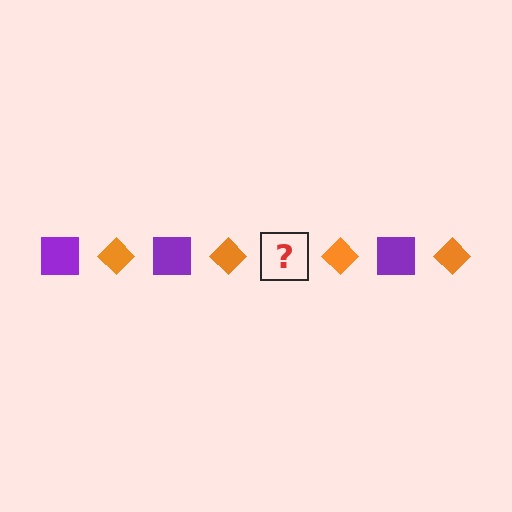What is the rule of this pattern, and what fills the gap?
The rule is that the pattern alternates between purple square and orange diamond. The gap should be filled with a purple square.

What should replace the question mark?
The question mark should be replaced with a purple square.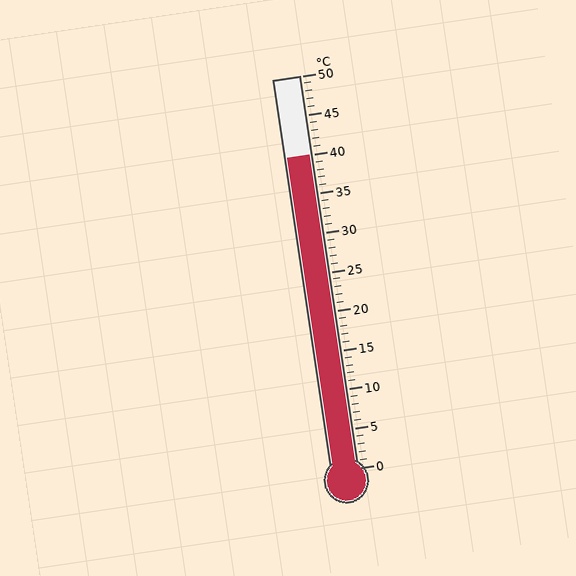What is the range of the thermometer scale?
The thermometer scale ranges from 0°C to 50°C.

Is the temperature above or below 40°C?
The temperature is at 40°C.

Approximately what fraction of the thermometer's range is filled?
The thermometer is filled to approximately 80% of its range.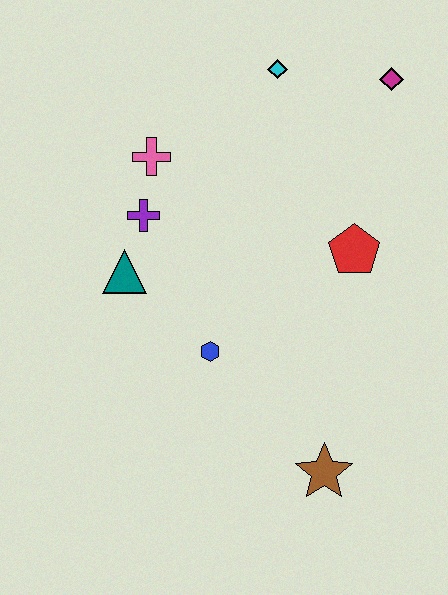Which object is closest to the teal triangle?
The purple cross is closest to the teal triangle.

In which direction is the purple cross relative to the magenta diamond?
The purple cross is to the left of the magenta diamond.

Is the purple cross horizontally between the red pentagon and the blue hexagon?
No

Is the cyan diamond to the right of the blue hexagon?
Yes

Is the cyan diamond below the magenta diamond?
No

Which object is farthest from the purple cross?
The brown star is farthest from the purple cross.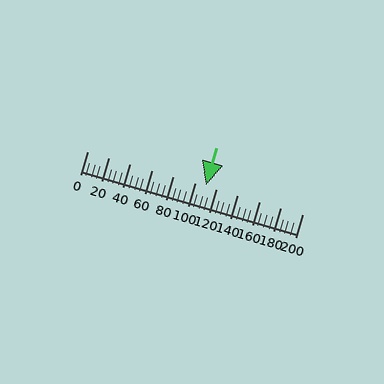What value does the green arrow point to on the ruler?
The green arrow points to approximately 110.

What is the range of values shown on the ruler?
The ruler shows values from 0 to 200.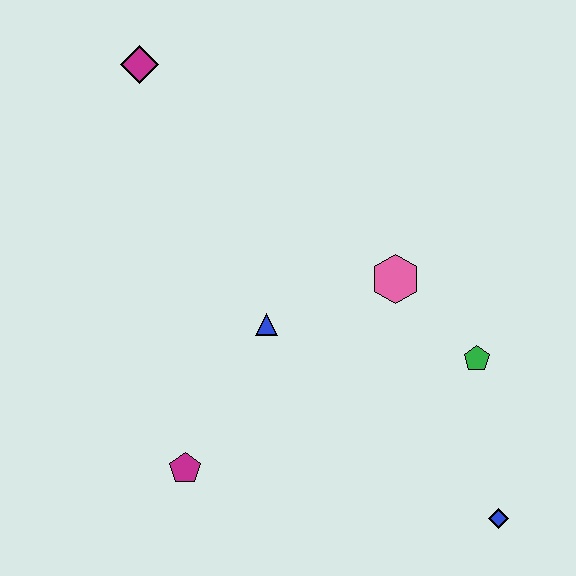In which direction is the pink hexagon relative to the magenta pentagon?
The pink hexagon is to the right of the magenta pentagon.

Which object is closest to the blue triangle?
The pink hexagon is closest to the blue triangle.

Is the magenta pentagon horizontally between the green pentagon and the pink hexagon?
No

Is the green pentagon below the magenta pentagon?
No